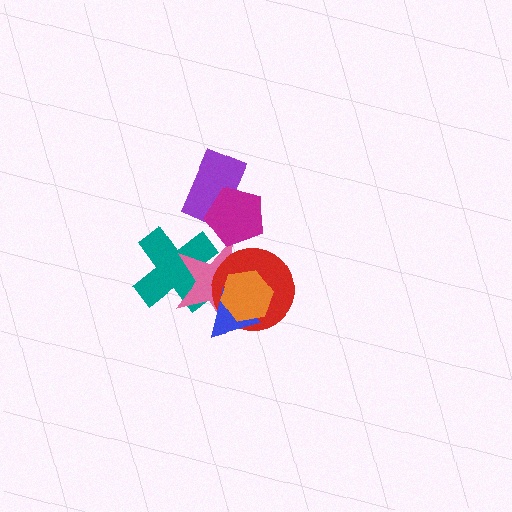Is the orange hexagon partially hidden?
No, no other shape covers it.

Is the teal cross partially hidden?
Yes, it is partially covered by another shape.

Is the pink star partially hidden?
Yes, it is partially covered by another shape.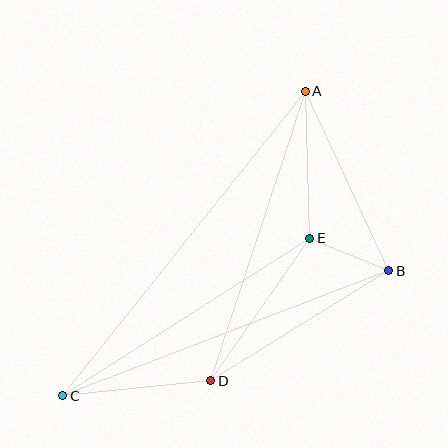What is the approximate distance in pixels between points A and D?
The distance between A and D is approximately 305 pixels.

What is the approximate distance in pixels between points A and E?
The distance between A and E is approximately 147 pixels.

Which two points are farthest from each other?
Points A and C are farthest from each other.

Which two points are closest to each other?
Points B and E are closest to each other.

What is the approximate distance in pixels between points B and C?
The distance between B and C is approximately 349 pixels.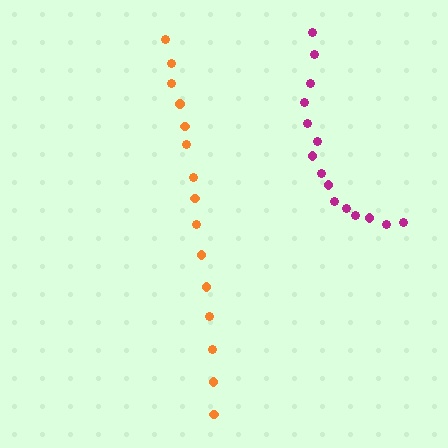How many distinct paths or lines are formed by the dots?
There are 2 distinct paths.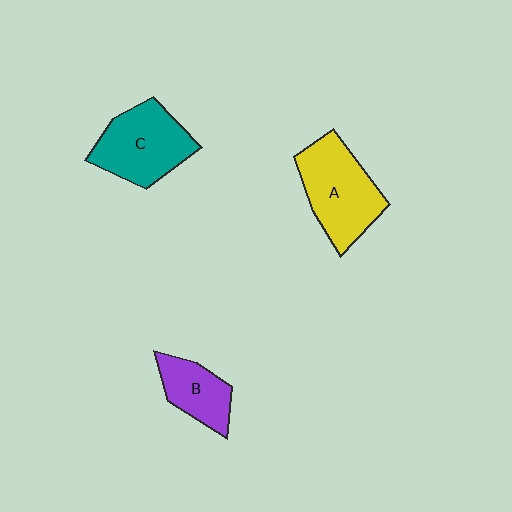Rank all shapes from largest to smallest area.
From largest to smallest: A (yellow), C (teal), B (purple).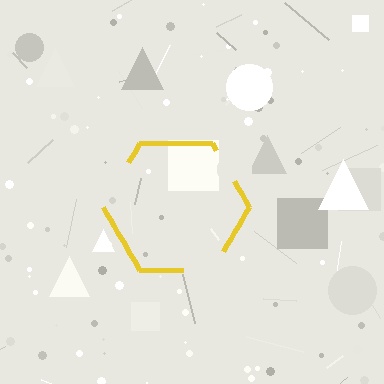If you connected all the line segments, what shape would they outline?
They would outline a hexagon.